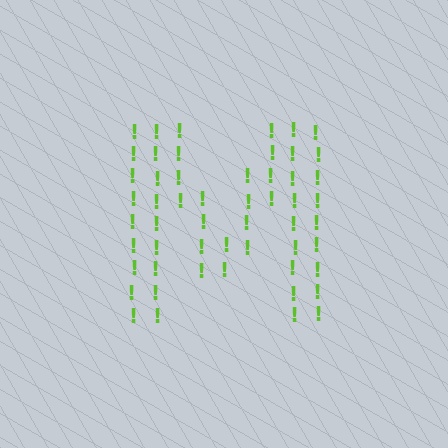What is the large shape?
The large shape is the letter M.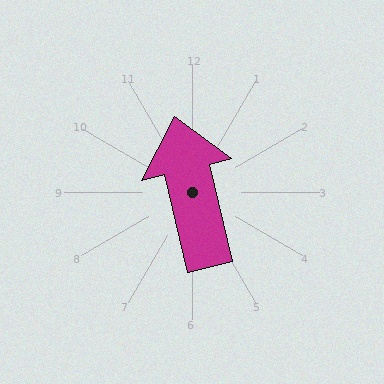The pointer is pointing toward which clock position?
Roughly 12 o'clock.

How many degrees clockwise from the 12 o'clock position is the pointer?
Approximately 347 degrees.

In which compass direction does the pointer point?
North.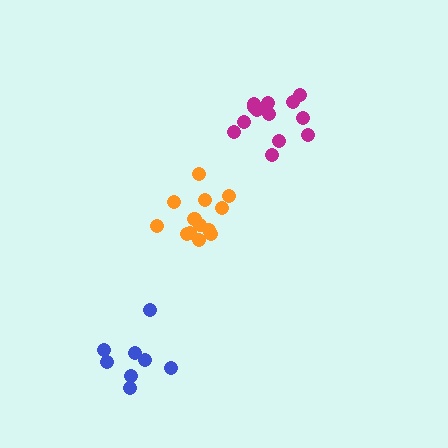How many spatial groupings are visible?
There are 3 spatial groupings.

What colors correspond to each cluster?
The clusters are colored: blue, magenta, orange.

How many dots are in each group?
Group 1: 8 dots, Group 2: 13 dots, Group 3: 13 dots (34 total).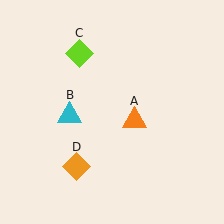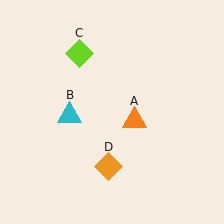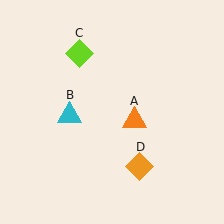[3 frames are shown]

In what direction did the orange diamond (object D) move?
The orange diamond (object D) moved right.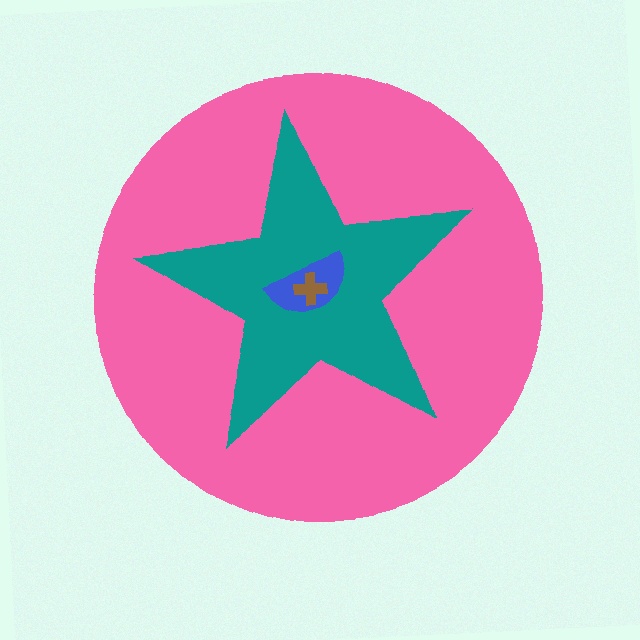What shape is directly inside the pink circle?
The teal star.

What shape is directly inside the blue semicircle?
The brown cross.